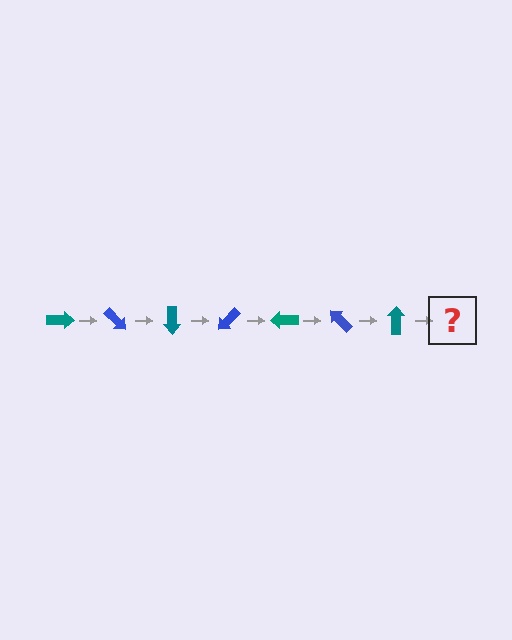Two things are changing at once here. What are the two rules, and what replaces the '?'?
The two rules are that it rotates 45 degrees each step and the color cycles through teal and blue. The '?' should be a blue arrow, rotated 315 degrees from the start.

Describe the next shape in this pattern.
It should be a blue arrow, rotated 315 degrees from the start.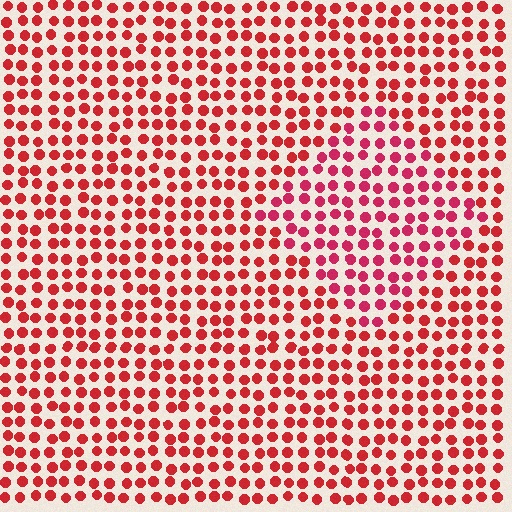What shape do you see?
I see a diamond.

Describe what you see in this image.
The image is filled with small red elements in a uniform arrangement. A diamond-shaped region is visible where the elements are tinted to a slightly different hue, forming a subtle color boundary.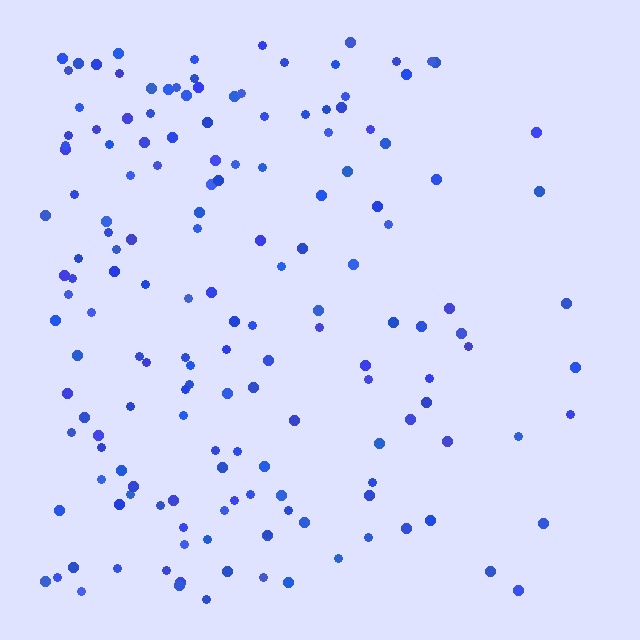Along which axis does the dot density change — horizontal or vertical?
Horizontal.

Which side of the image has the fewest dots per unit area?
The right.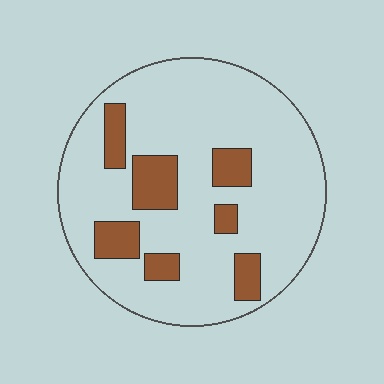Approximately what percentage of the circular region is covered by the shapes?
Approximately 20%.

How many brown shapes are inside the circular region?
7.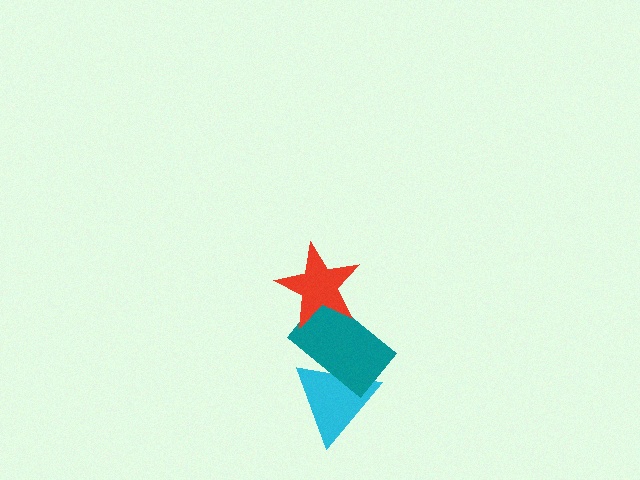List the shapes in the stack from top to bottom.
From top to bottom: the red star, the teal rectangle, the cyan triangle.